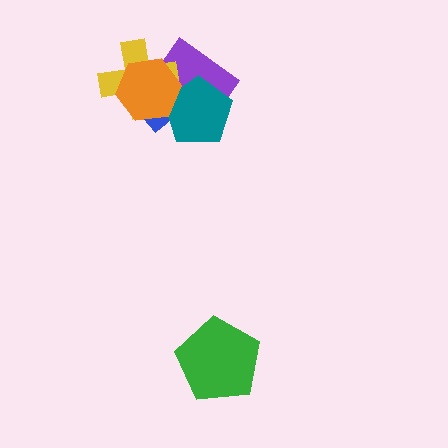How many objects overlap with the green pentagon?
0 objects overlap with the green pentagon.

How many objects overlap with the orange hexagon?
4 objects overlap with the orange hexagon.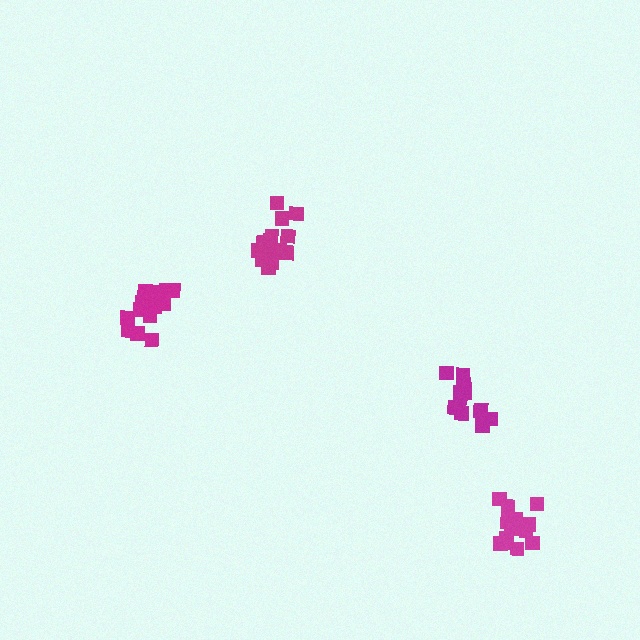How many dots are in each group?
Group 1: 13 dots, Group 2: 14 dots, Group 3: 16 dots, Group 4: 15 dots (58 total).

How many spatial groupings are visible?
There are 4 spatial groupings.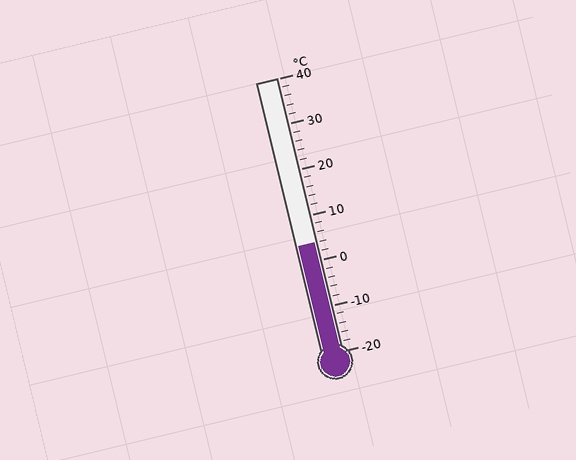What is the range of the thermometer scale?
The thermometer scale ranges from -20°C to 40°C.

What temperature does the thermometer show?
The thermometer shows approximately 4°C.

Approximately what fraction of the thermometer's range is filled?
The thermometer is filled to approximately 40% of its range.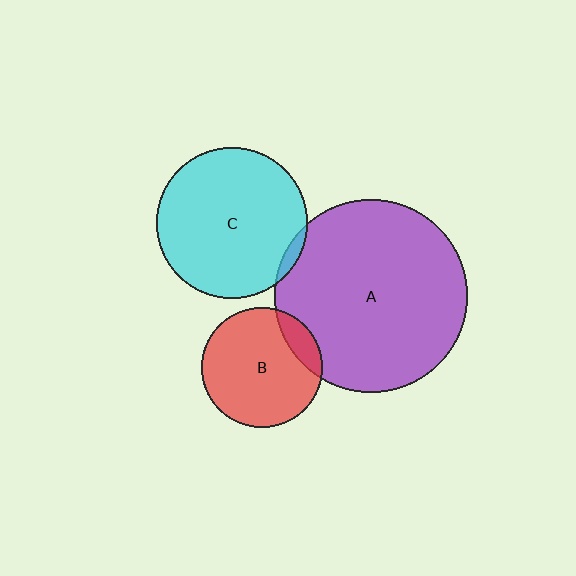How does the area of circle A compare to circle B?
Approximately 2.6 times.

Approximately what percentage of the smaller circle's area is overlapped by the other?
Approximately 5%.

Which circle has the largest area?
Circle A (purple).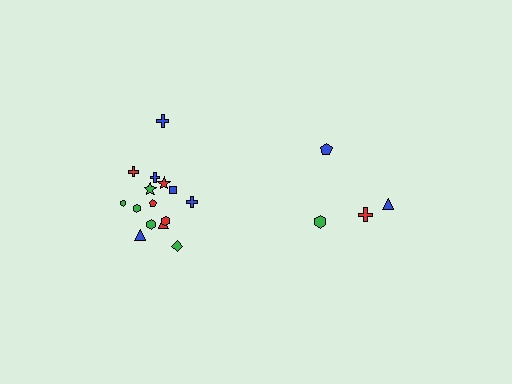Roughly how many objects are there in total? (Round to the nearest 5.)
Roughly 20 objects in total.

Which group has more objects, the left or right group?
The left group.